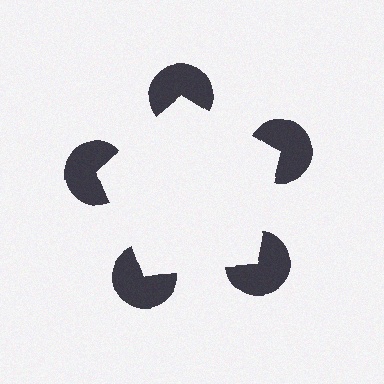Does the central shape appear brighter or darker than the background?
It typically appears slightly brighter than the background, even though no actual brightness change is drawn.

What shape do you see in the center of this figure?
An illusory pentagon — its edges are inferred from the aligned wedge cuts in the pac-man discs, not physically drawn.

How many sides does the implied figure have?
5 sides.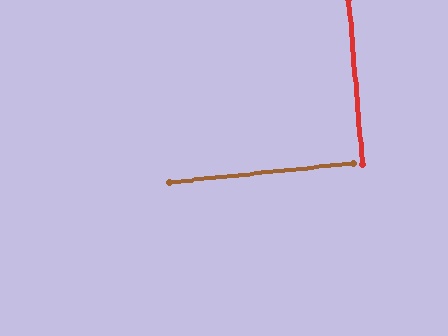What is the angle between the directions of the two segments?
Approximately 88 degrees.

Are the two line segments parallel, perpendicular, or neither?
Perpendicular — they meet at approximately 88°.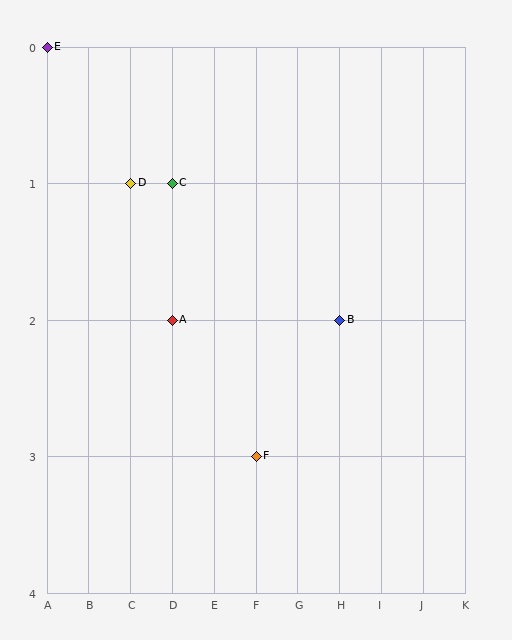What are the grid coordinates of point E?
Point E is at grid coordinates (A, 0).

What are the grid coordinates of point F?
Point F is at grid coordinates (F, 3).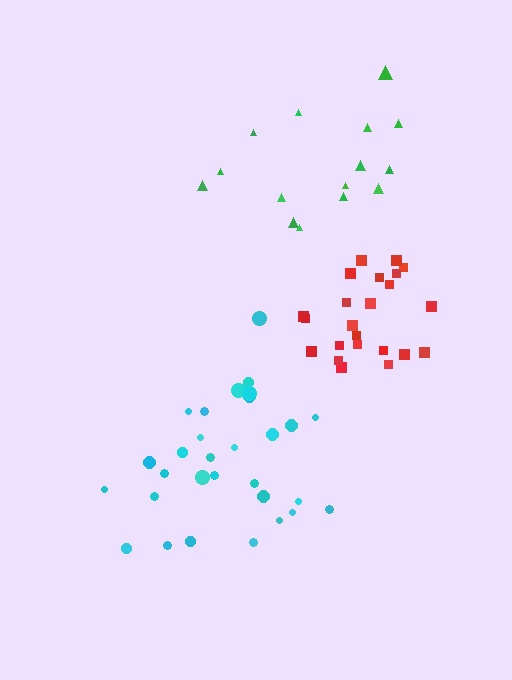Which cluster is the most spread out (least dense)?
Green.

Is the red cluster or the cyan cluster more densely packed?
Red.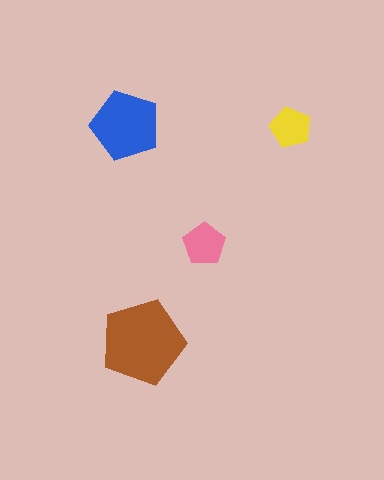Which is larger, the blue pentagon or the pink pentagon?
The blue one.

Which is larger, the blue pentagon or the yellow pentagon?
The blue one.